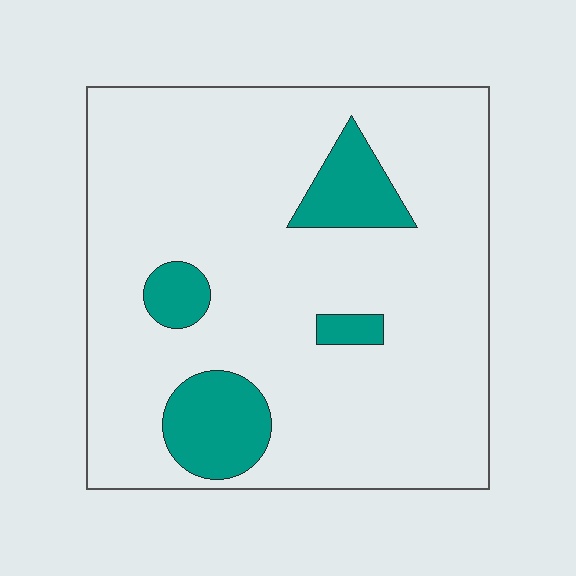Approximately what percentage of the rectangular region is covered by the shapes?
Approximately 15%.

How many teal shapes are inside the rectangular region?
4.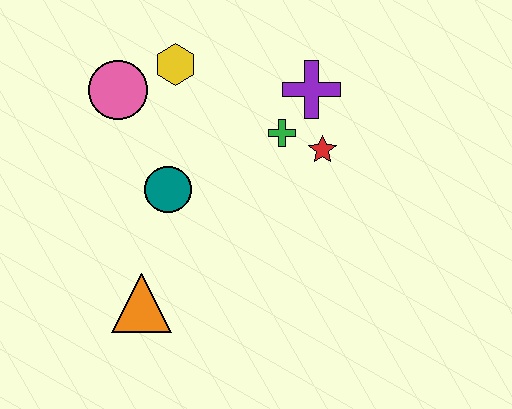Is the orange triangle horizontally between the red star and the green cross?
No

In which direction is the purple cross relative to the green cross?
The purple cross is above the green cross.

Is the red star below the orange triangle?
No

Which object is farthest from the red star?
The orange triangle is farthest from the red star.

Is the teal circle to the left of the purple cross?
Yes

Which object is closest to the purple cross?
The green cross is closest to the purple cross.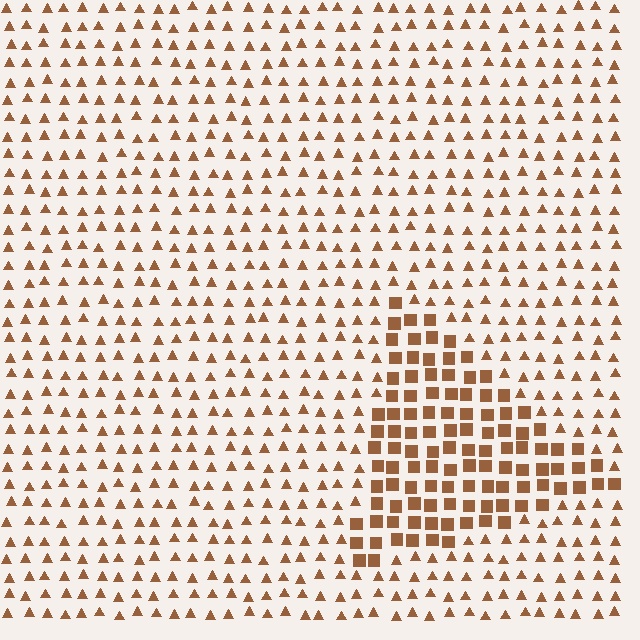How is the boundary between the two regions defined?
The boundary is defined by a change in element shape: squares inside vs. triangles outside. All elements share the same color and spacing.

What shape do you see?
I see a triangle.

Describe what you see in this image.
The image is filled with small brown elements arranged in a uniform grid. A triangle-shaped region contains squares, while the surrounding area contains triangles. The boundary is defined purely by the change in element shape.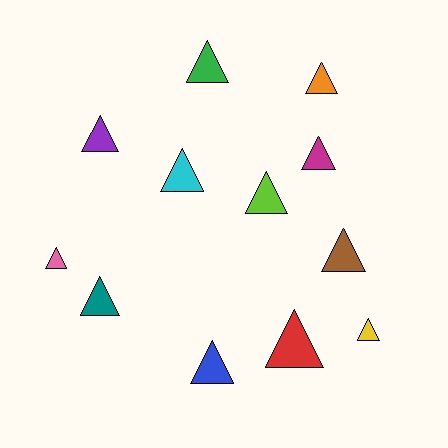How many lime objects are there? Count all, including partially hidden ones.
There is 1 lime object.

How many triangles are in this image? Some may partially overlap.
There are 12 triangles.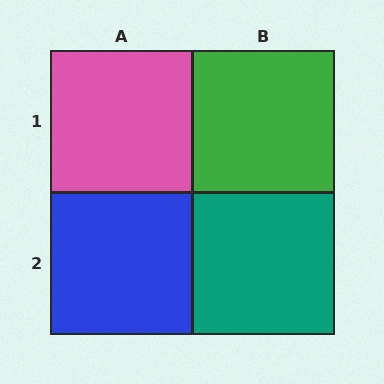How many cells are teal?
1 cell is teal.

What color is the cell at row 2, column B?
Teal.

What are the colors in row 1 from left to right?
Pink, green.